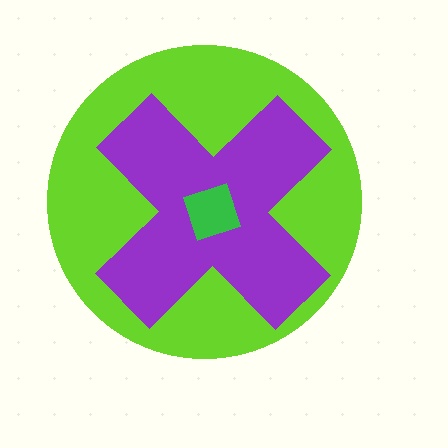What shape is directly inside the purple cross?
The green square.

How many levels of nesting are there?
3.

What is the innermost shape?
The green square.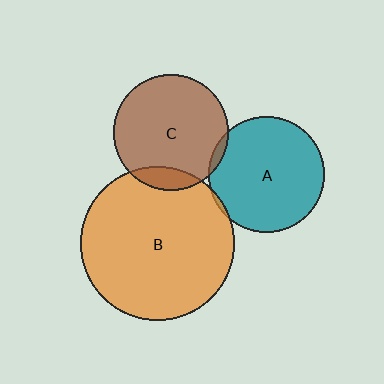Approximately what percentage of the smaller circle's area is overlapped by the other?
Approximately 5%.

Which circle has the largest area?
Circle B (orange).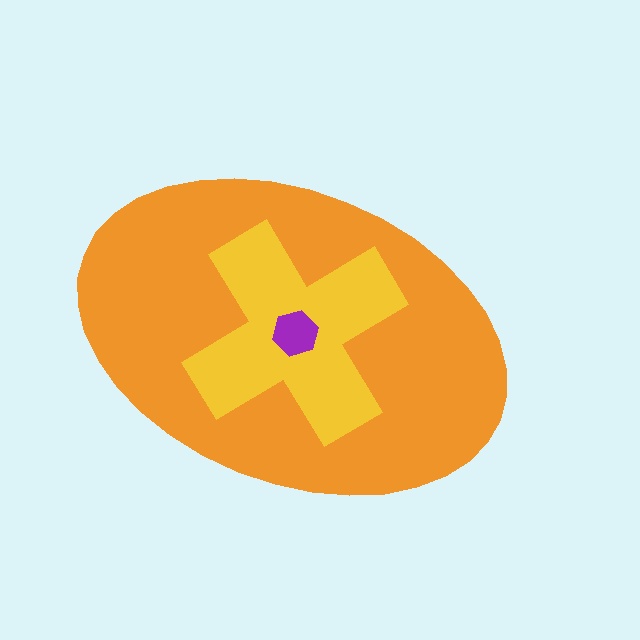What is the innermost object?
The purple hexagon.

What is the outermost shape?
The orange ellipse.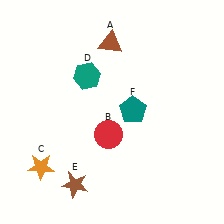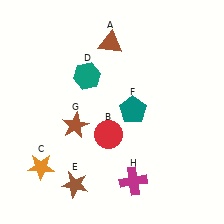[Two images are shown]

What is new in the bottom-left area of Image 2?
A brown star (G) was added in the bottom-left area of Image 2.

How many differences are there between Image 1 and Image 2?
There are 2 differences between the two images.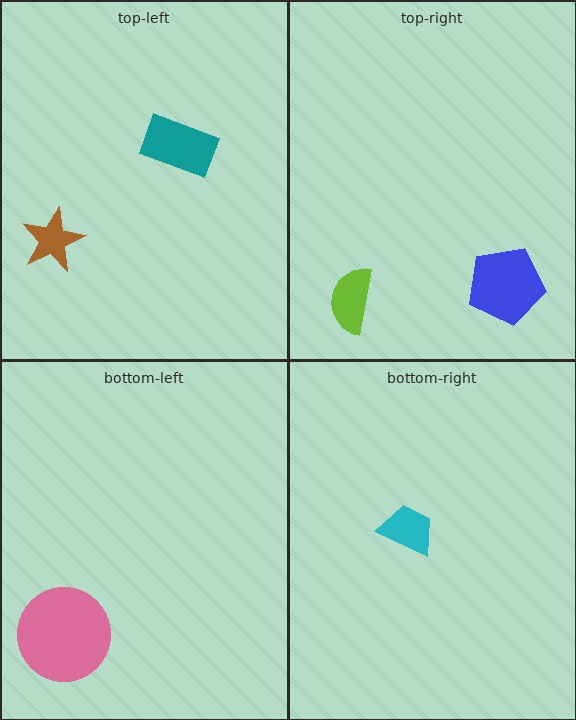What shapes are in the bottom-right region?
The cyan trapezoid.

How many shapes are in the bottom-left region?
1.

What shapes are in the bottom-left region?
The pink circle.